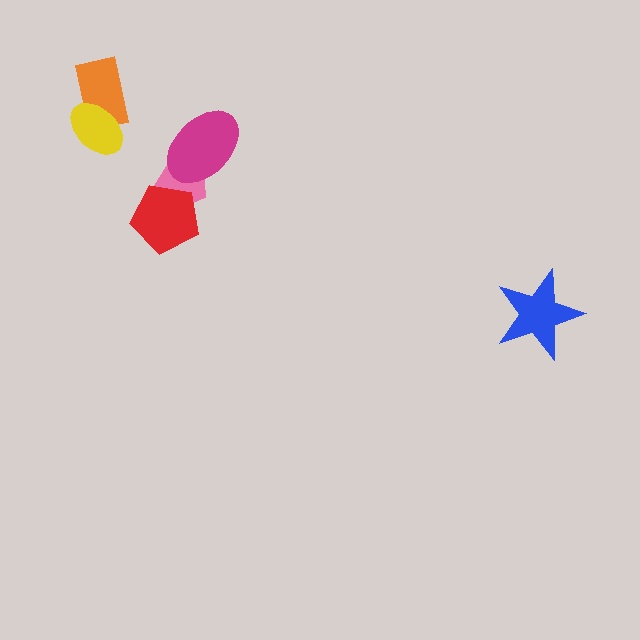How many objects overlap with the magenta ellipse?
1 object overlaps with the magenta ellipse.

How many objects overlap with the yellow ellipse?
1 object overlaps with the yellow ellipse.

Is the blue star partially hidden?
No, no other shape covers it.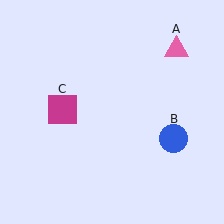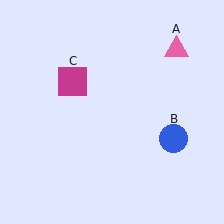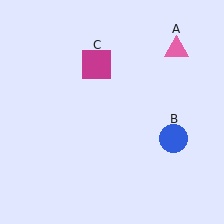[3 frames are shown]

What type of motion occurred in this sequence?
The magenta square (object C) rotated clockwise around the center of the scene.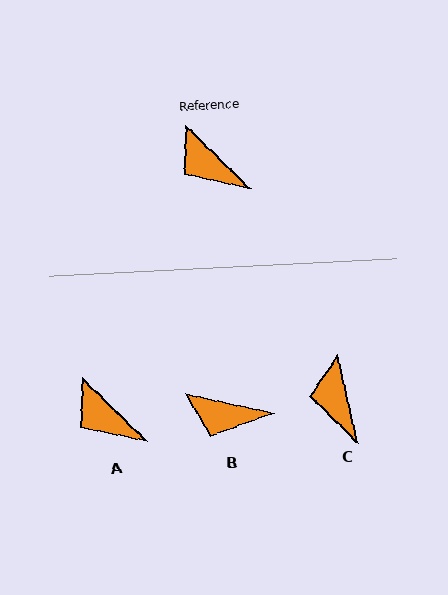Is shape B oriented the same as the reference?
No, it is off by about 32 degrees.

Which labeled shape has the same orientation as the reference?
A.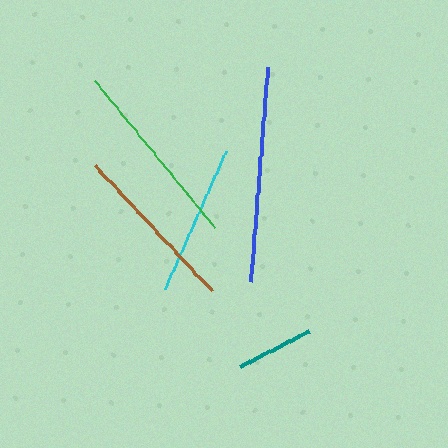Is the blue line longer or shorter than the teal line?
The blue line is longer than the teal line.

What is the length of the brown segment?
The brown segment is approximately 171 pixels long.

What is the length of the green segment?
The green segment is approximately 189 pixels long.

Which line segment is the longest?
The blue line is the longest at approximately 216 pixels.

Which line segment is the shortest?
The teal line is the shortest at approximately 77 pixels.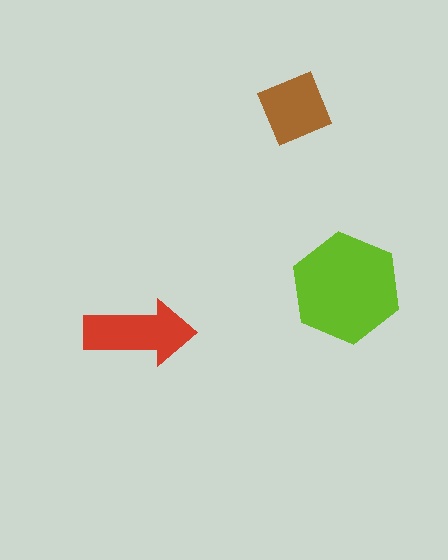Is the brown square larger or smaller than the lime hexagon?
Smaller.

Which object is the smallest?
The brown square.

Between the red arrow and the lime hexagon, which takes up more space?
The lime hexagon.